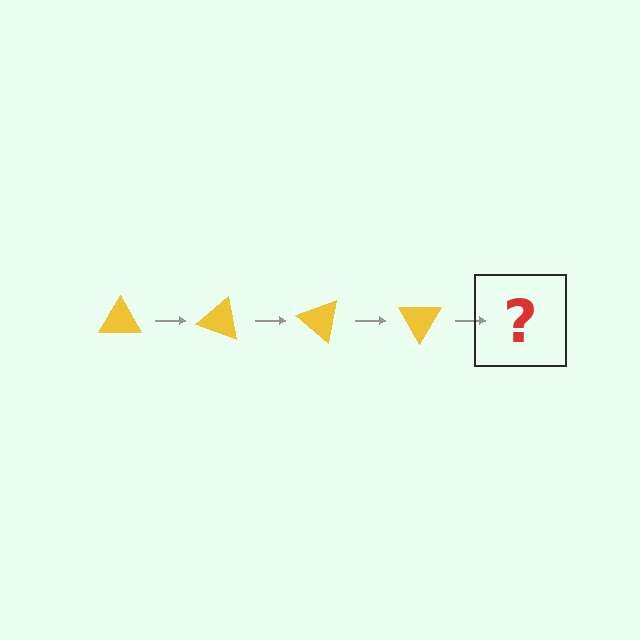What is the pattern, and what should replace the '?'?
The pattern is that the triangle rotates 20 degrees each step. The '?' should be a yellow triangle rotated 80 degrees.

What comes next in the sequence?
The next element should be a yellow triangle rotated 80 degrees.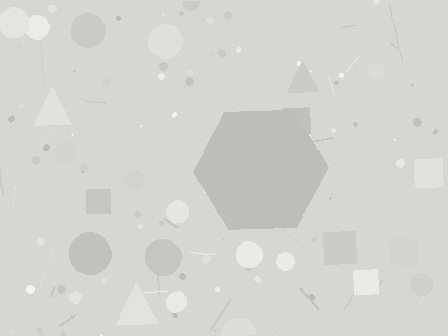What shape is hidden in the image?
A hexagon is hidden in the image.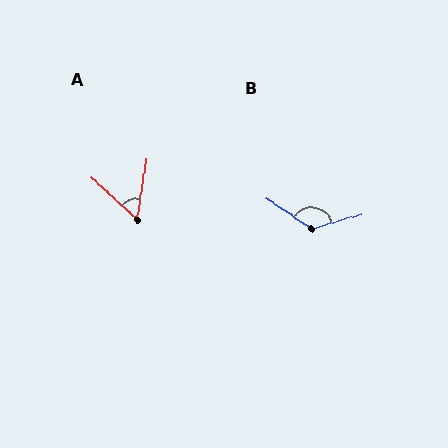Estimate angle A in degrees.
Approximately 56 degrees.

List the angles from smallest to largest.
A (56°), B (129°).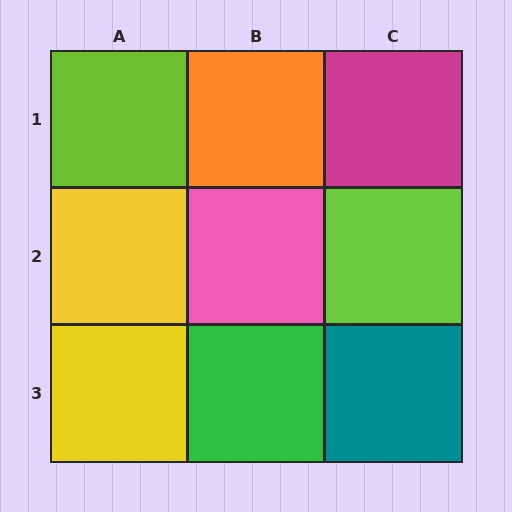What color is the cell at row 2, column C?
Lime.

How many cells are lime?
2 cells are lime.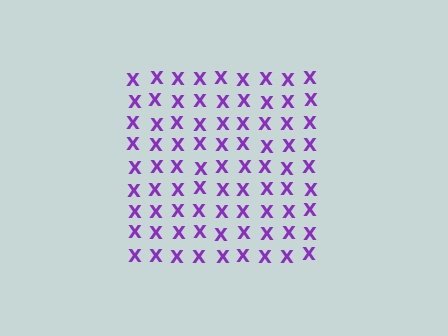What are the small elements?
The small elements are letter X's.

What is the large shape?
The large shape is a square.